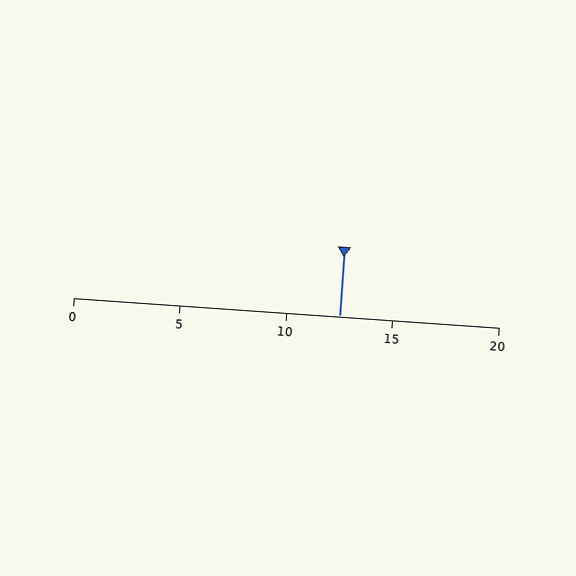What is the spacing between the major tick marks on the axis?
The major ticks are spaced 5 apart.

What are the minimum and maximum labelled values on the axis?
The axis runs from 0 to 20.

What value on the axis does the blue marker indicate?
The marker indicates approximately 12.5.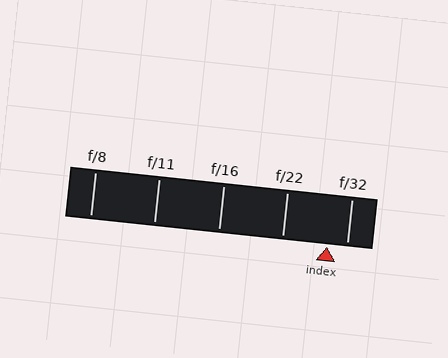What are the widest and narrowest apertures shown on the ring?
The widest aperture shown is f/8 and the narrowest is f/32.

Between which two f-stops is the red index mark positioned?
The index mark is between f/22 and f/32.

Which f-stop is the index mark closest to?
The index mark is closest to f/32.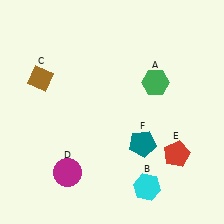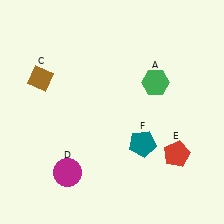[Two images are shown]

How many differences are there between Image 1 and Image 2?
There is 1 difference between the two images.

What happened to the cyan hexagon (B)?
The cyan hexagon (B) was removed in Image 2. It was in the bottom-right area of Image 1.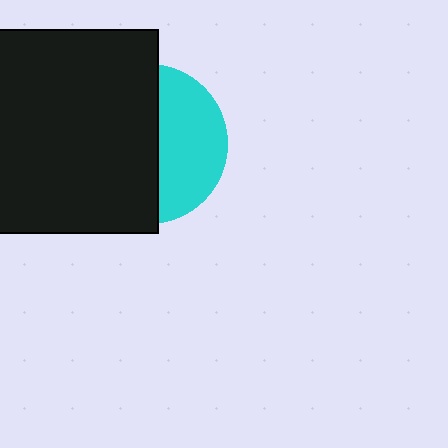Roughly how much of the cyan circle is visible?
A small part of it is visible (roughly 41%).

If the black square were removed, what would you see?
You would see the complete cyan circle.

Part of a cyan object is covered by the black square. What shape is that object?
It is a circle.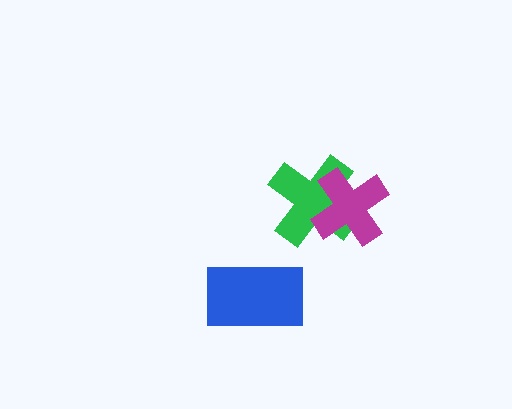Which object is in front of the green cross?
The magenta cross is in front of the green cross.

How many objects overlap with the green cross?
1 object overlaps with the green cross.